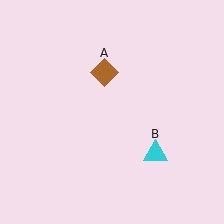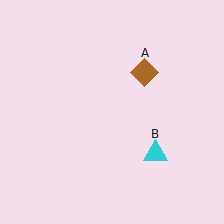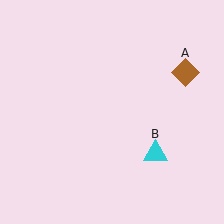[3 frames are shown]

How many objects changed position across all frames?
1 object changed position: brown diamond (object A).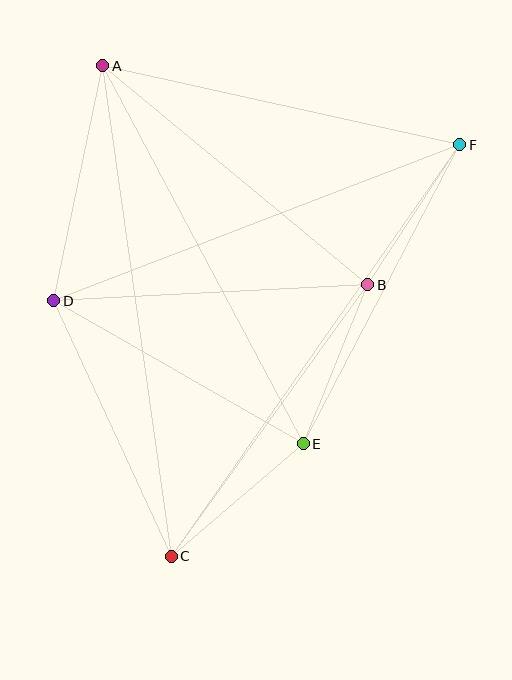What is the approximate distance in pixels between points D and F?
The distance between D and F is approximately 435 pixels.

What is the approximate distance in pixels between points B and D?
The distance between B and D is approximately 314 pixels.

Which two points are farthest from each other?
Points C and F are farthest from each other.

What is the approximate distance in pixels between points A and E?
The distance between A and E is approximately 428 pixels.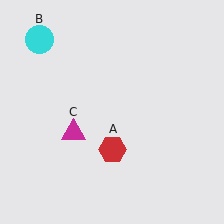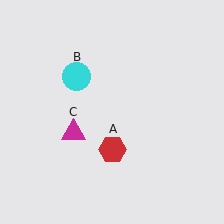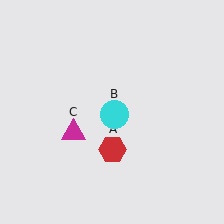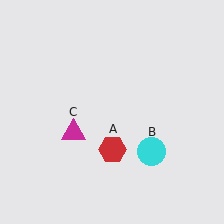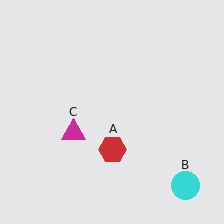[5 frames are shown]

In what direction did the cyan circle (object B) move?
The cyan circle (object B) moved down and to the right.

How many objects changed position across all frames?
1 object changed position: cyan circle (object B).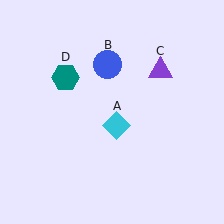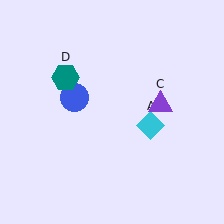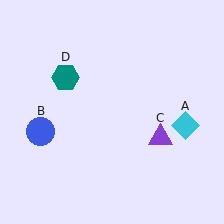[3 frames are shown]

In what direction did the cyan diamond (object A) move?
The cyan diamond (object A) moved right.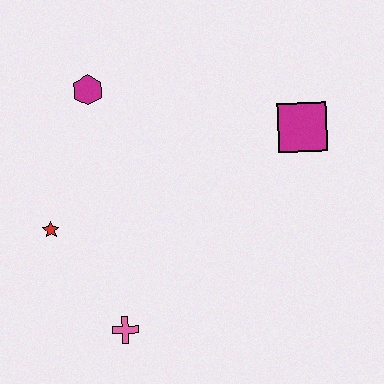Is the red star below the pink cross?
No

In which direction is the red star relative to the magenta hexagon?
The red star is below the magenta hexagon.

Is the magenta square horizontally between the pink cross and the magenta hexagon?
No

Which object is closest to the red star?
The pink cross is closest to the red star.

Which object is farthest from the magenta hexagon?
The pink cross is farthest from the magenta hexagon.